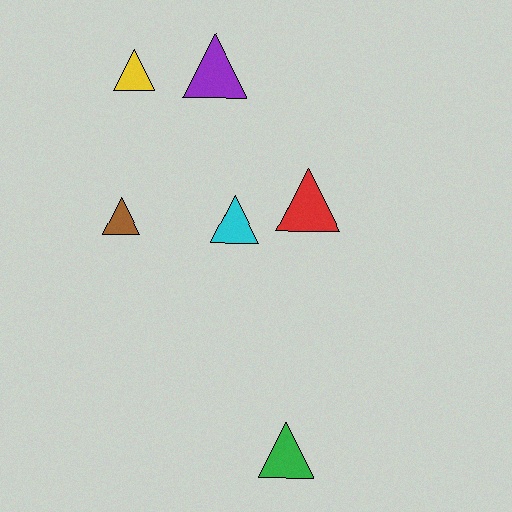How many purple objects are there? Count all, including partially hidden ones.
There is 1 purple object.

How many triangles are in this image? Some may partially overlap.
There are 6 triangles.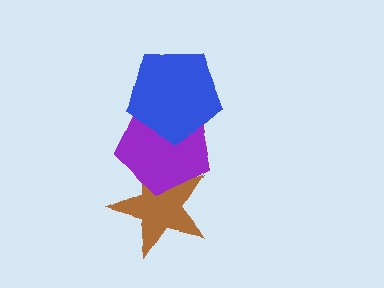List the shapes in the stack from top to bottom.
From top to bottom: the blue pentagon, the purple pentagon, the brown star.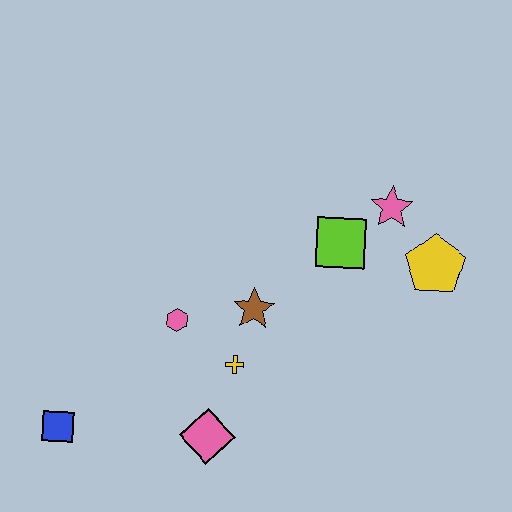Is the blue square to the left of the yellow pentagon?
Yes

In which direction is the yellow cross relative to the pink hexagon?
The yellow cross is to the right of the pink hexagon.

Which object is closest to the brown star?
The yellow cross is closest to the brown star.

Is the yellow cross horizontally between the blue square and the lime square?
Yes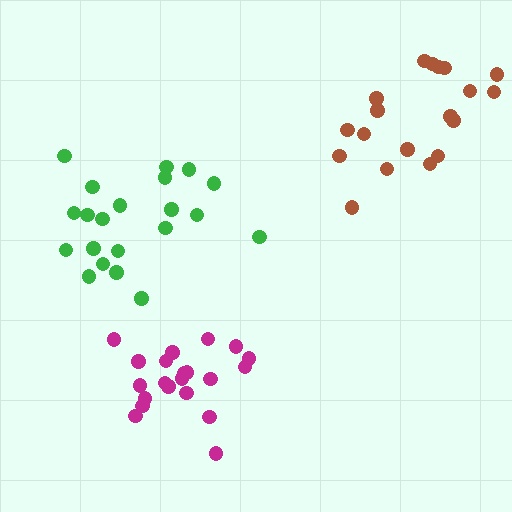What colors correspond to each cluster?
The clusters are colored: brown, magenta, green.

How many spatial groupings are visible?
There are 3 spatial groupings.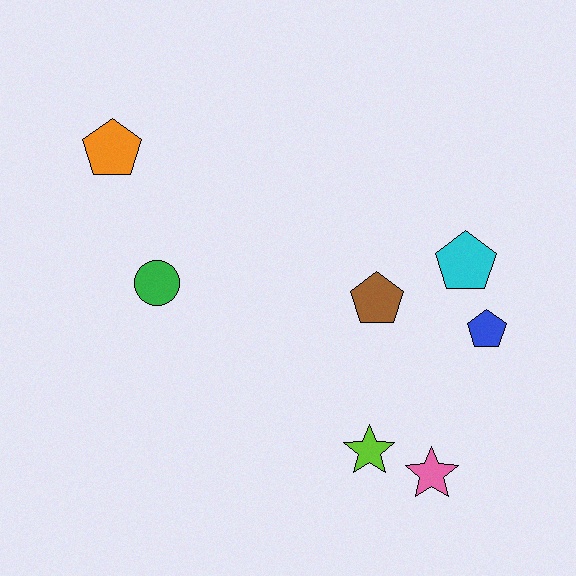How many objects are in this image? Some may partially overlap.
There are 7 objects.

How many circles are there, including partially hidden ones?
There is 1 circle.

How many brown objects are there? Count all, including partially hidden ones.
There is 1 brown object.